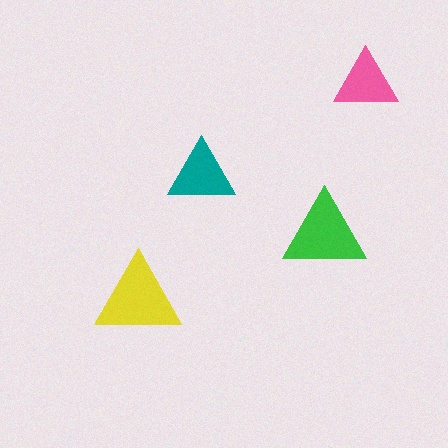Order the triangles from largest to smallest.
the yellow one, the green one, the teal one, the pink one.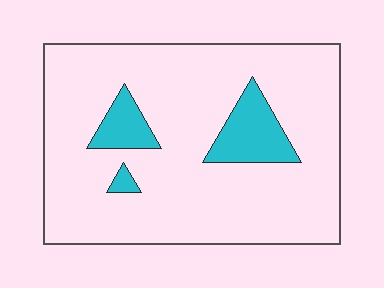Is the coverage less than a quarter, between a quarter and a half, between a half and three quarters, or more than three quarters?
Less than a quarter.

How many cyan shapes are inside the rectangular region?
3.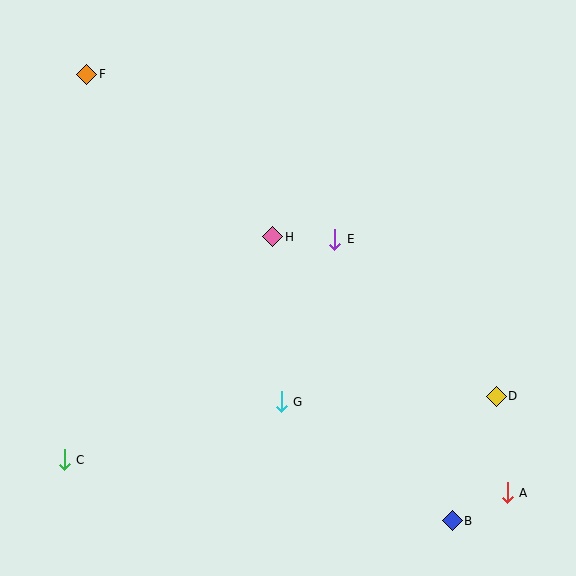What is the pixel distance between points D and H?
The distance between D and H is 275 pixels.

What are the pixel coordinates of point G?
Point G is at (281, 402).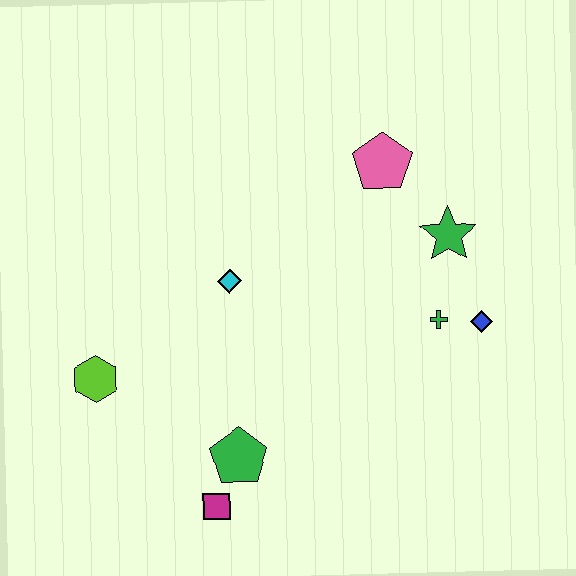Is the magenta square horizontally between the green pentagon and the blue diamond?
No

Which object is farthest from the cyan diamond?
The blue diamond is farthest from the cyan diamond.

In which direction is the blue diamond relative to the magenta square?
The blue diamond is to the right of the magenta square.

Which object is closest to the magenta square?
The green pentagon is closest to the magenta square.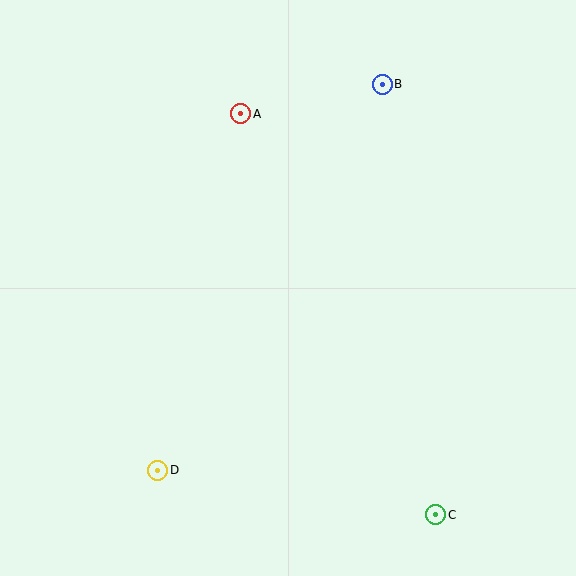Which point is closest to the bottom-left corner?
Point D is closest to the bottom-left corner.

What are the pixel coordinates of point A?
Point A is at (241, 114).